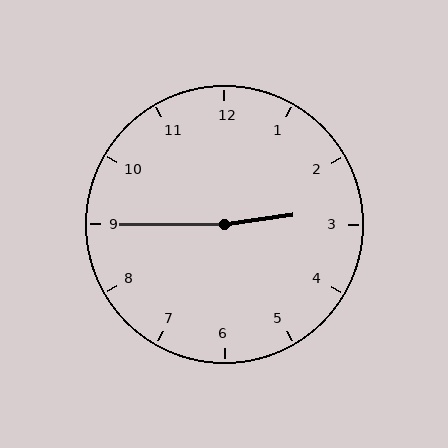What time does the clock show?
2:45.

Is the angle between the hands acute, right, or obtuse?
It is obtuse.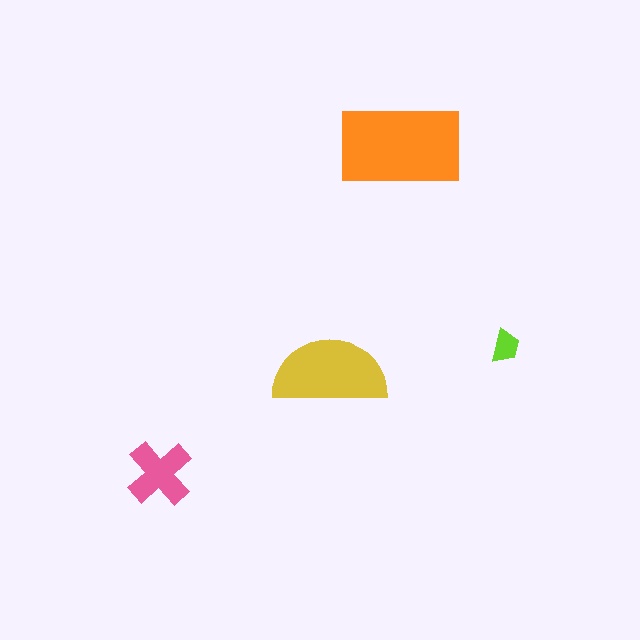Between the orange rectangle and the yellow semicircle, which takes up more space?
The orange rectangle.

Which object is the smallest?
The lime trapezoid.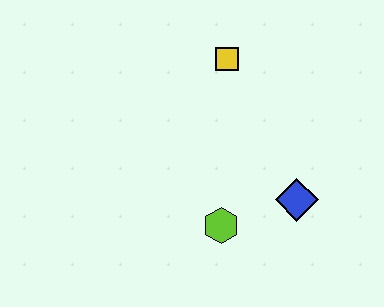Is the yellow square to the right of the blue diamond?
No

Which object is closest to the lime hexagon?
The blue diamond is closest to the lime hexagon.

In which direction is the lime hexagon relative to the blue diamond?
The lime hexagon is to the left of the blue diamond.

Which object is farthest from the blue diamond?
The yellow square is farthest from the blue diamond.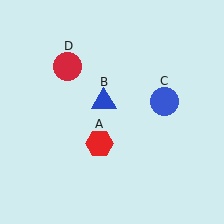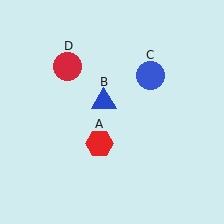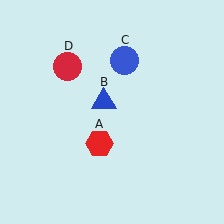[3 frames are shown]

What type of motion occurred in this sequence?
The blue circle (object C) rotated counterclockwise around the center of the scene.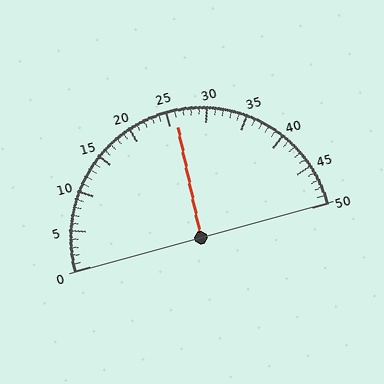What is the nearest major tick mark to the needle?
The nearest major tick mark is 25.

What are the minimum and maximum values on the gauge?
The gauge ranges from 0 to 50.